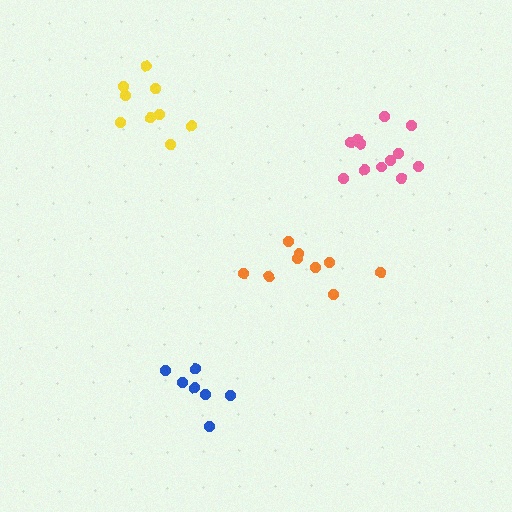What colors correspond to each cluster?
The clusters are colored: orange, yellow, pink, blue.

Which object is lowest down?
The blue cluster is bottommost.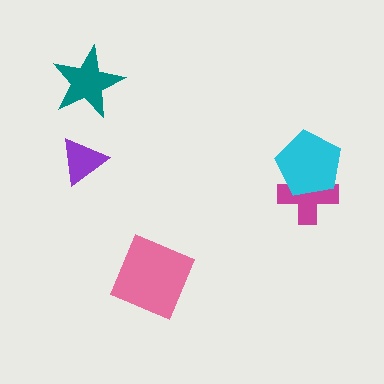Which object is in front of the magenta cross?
The cyan pentagon is in front of the magenta cross.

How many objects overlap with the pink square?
0 objects overlap with the pink square.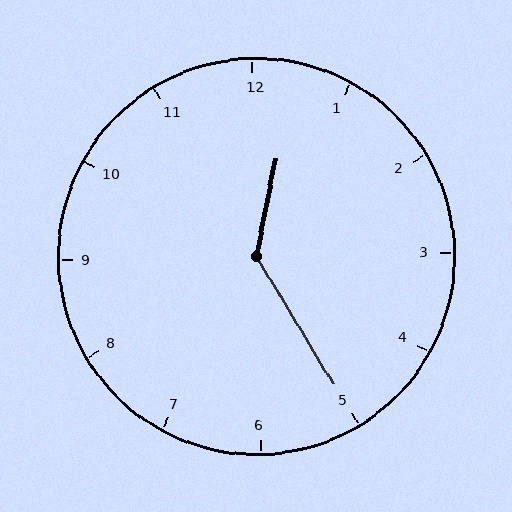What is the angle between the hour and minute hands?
Approximately 138 degrees.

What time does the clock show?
12:25.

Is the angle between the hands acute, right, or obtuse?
It is obtuse.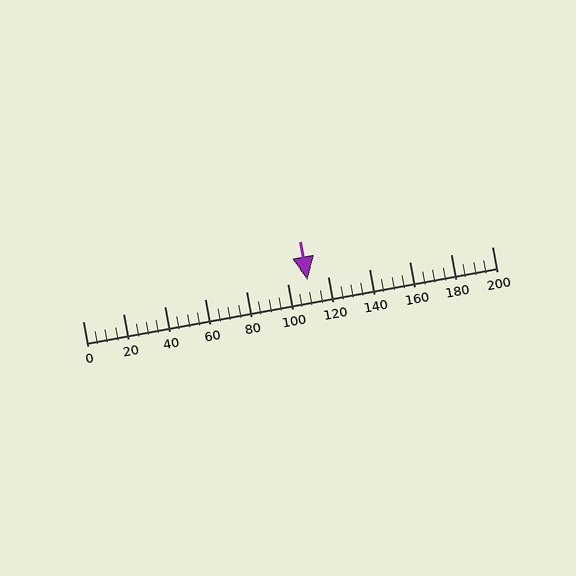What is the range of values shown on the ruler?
The ruler shows values from 0 to 200.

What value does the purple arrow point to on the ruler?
The purple arrow points to approximately 110.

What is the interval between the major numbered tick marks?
The major tick marks are spaced 20 units apart.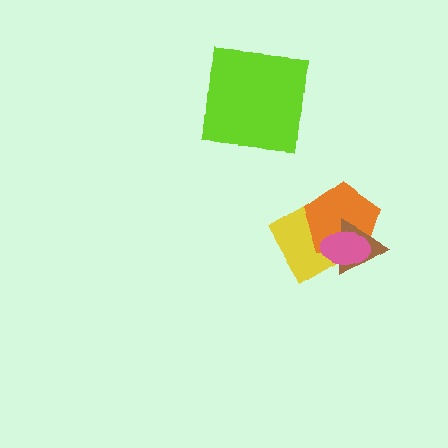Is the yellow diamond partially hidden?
Yes, it is partially covered by another shape.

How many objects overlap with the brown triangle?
3 objects overlap with the brown triangle.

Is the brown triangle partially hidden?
Yes, it is partially covered by another shape.